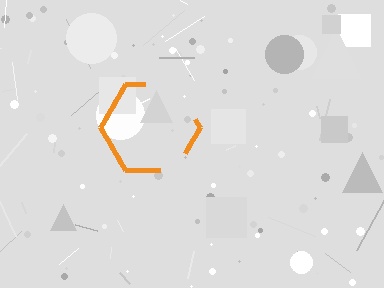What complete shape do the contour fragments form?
The contour fragments form a hexagon.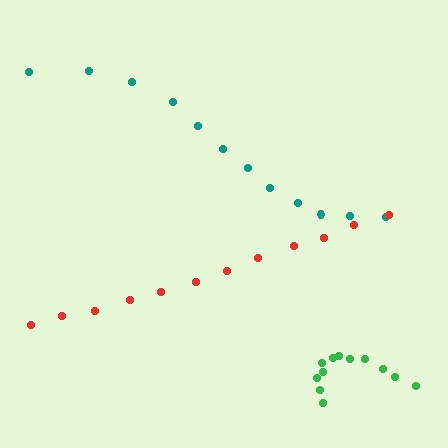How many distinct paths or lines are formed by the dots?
There are 3 distinct paths.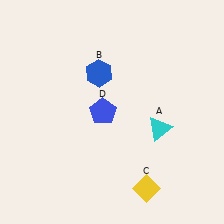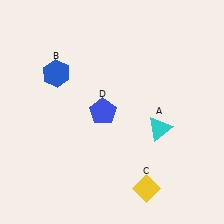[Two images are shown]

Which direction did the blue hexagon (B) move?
The blue hexagon (B) moved left.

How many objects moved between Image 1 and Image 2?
1 object moved between the two images.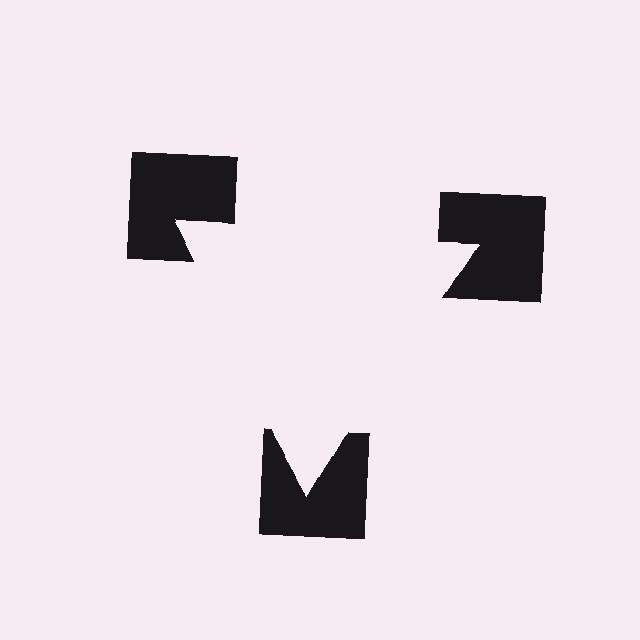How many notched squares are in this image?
There are 3 — one at each vertex of the illusory triangle.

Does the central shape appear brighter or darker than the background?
It typically appears slightly brighter than the background, even though no actual brightness change is drawn.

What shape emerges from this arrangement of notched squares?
An illusory triangle — its edges are inferred from the aligned wedge cuts in the notched squares, not physically drawn.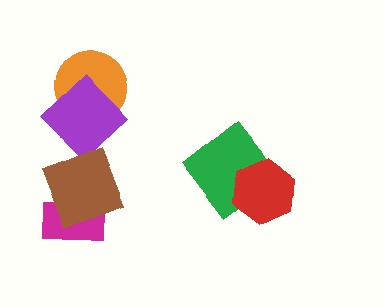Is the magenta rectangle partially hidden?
Yes, it is partially covered by another shape.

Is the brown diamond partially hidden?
No, no other shape covers it.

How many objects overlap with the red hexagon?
1 object overlaps with the red hexagon.